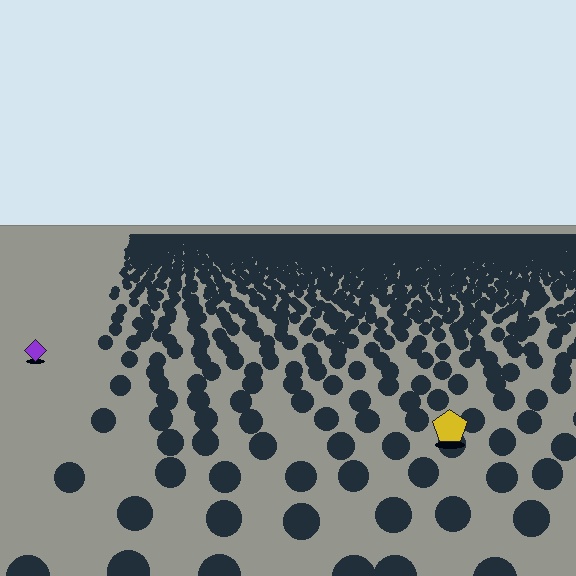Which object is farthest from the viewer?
The purple diamond is farthest from the viewer. It appears smaller and the ground texture around it is denser.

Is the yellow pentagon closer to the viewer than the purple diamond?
Yes. The yellow pentagon is closer — you can tell from the texture gradient: the ground texture is coarser near it.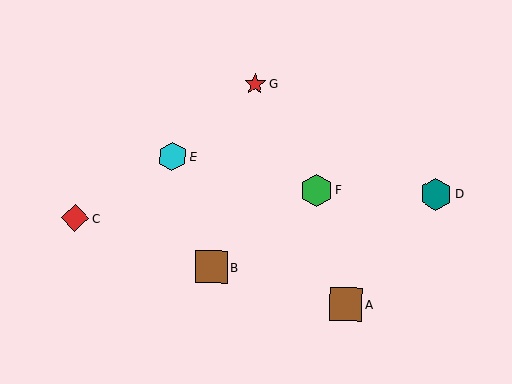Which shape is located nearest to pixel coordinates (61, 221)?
The red diamond (labeled C) at (75, 218) is nearest to that location.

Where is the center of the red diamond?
The center of the red diamond is at (75, 218).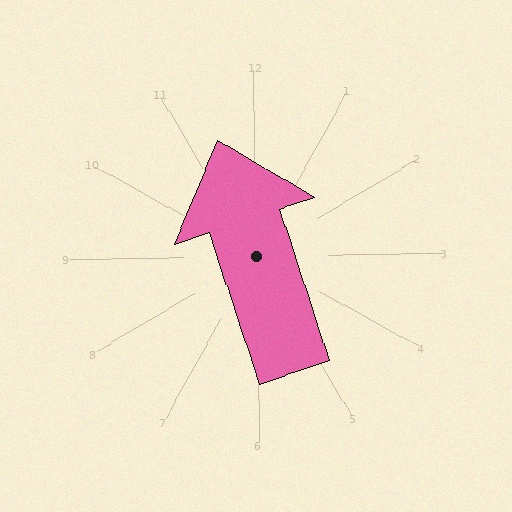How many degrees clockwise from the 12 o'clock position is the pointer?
Approximately 343 degrees.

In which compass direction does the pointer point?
North.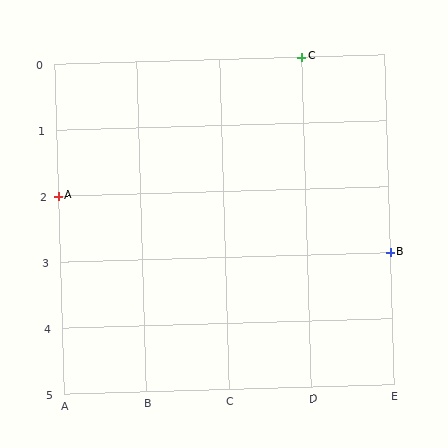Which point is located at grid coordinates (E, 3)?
Point B is at (E, 3).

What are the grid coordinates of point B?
Point B is at grid coordinates (E, 3).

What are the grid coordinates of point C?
Point C is at grid coordinates (D, 0).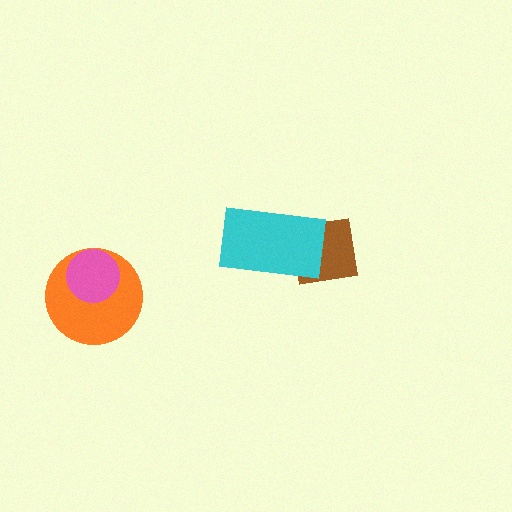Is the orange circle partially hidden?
Yes, it is partially covered by another shape.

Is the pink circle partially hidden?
No, no other shape covers it.